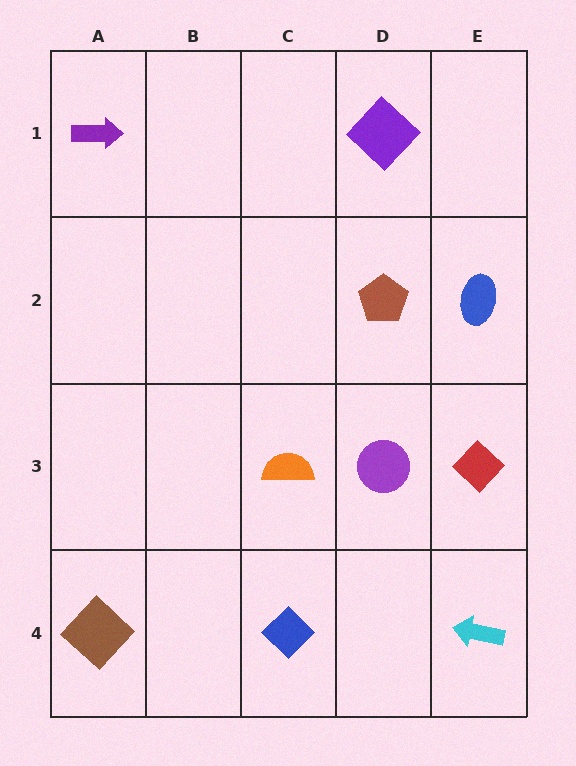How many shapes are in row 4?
3 shapes.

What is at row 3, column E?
A red diamond.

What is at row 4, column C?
A blue diamond.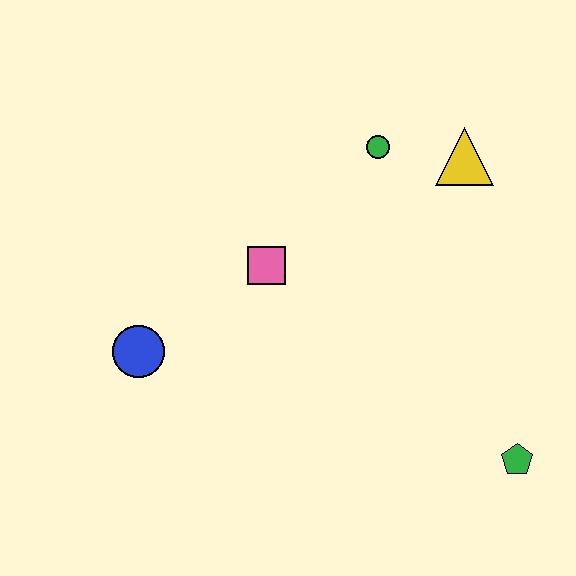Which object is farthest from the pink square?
The green pentagon is farthest from the pink square.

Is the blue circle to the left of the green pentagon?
Yes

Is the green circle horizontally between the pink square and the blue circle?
No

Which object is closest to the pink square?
The blue circle is closest to the pink square.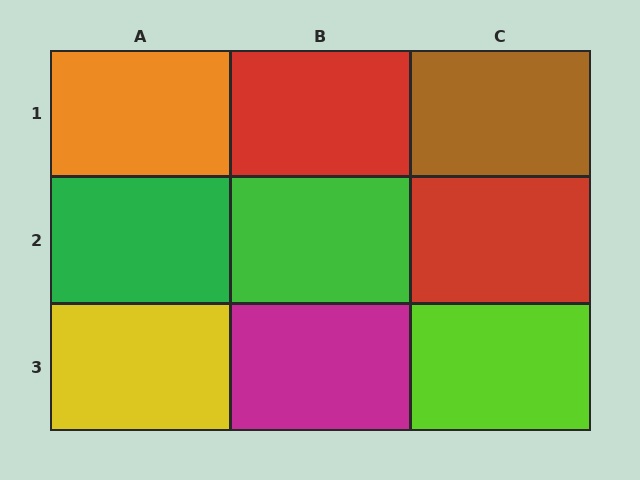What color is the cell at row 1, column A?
Orange.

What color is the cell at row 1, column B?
Red.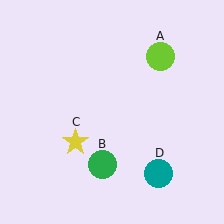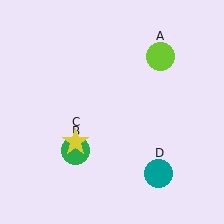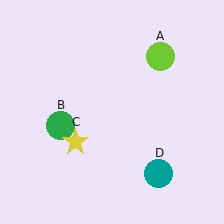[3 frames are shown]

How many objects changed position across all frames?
1 object changed position: green circle (object B).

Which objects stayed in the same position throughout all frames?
Lime circle (object A) and yellow star (object C) and teal circle (object D) remained stationary.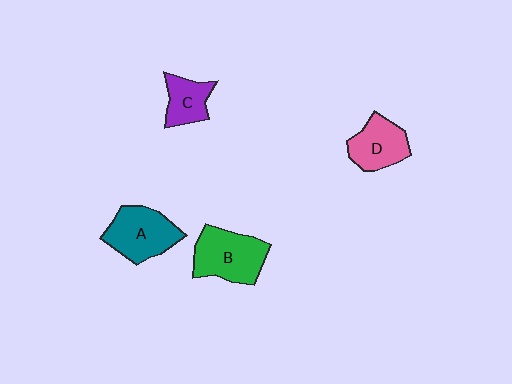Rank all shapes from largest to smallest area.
From largest to smallest: B (green), A (teal), D (pink), C (purple).